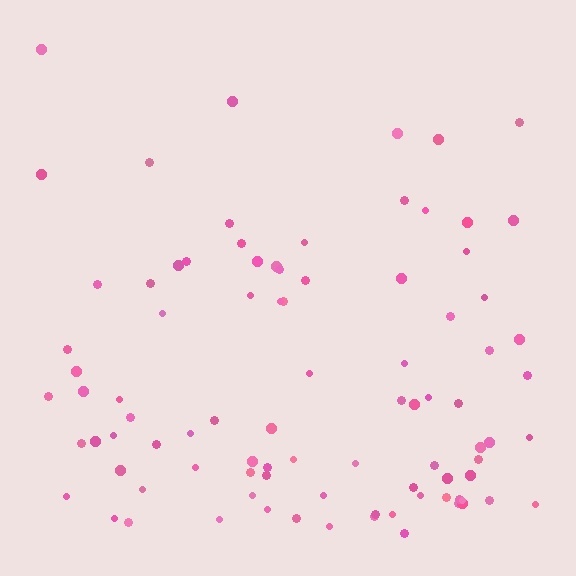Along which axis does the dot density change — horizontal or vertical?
Vertical.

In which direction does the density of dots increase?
From top to bottom, with the bottom side densest.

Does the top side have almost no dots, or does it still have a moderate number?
Still a moderate number, just noticeably fewer than the bottom.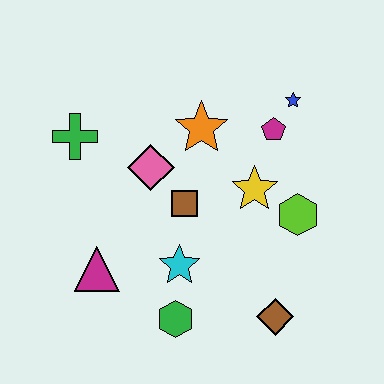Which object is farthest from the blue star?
The magenta triangle is farthest from the blue star.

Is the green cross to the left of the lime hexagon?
Yes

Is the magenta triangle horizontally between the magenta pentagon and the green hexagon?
No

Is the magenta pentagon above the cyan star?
Yes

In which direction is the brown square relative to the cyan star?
The brown square is above the cyan star.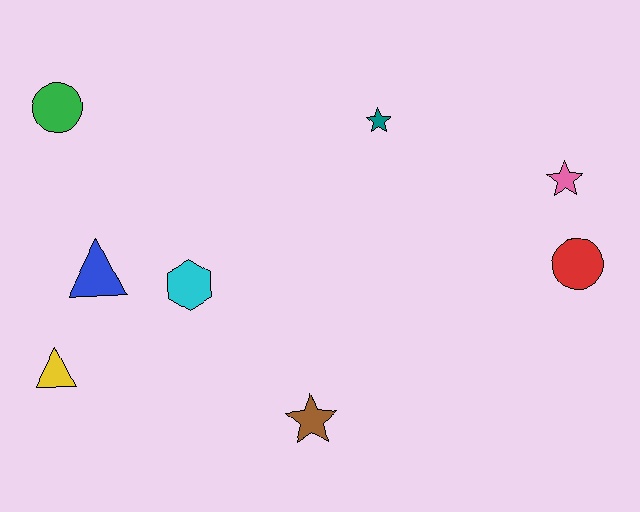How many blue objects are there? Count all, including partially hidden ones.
There is 1 blue object.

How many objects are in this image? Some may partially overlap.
There are 8 objects.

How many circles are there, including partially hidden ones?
There are 2 circles.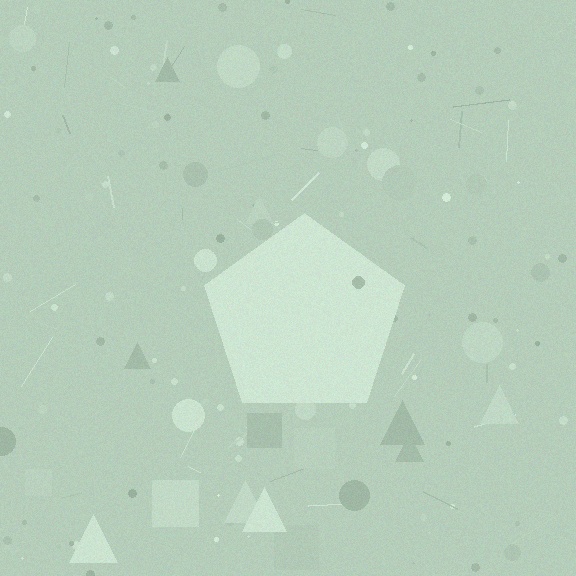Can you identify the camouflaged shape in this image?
The camouflaged shape is a pentagon.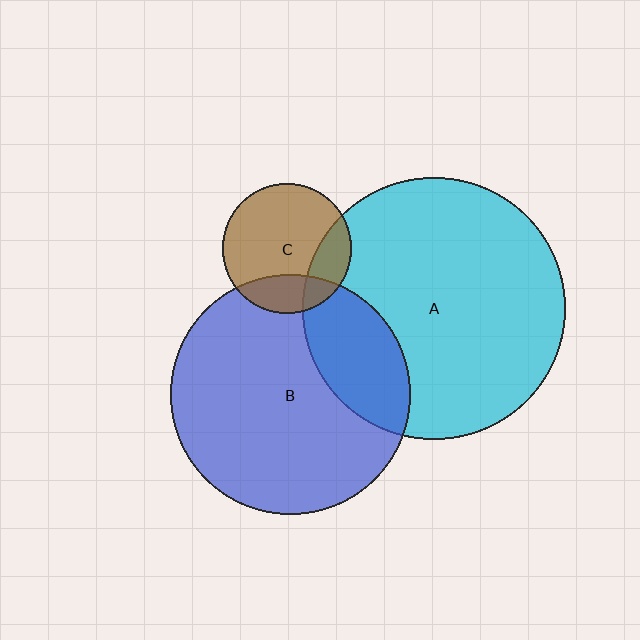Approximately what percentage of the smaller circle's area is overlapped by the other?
Approximately 20%.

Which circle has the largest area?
Circle A (cyan).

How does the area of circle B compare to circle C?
Approximately 3.4 times.